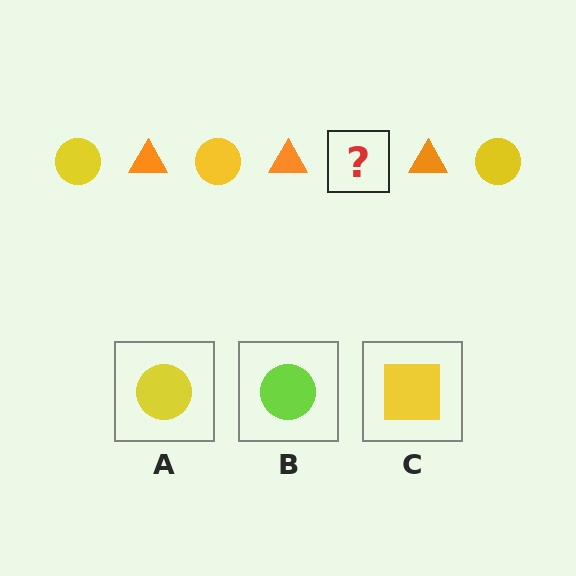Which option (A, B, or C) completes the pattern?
A.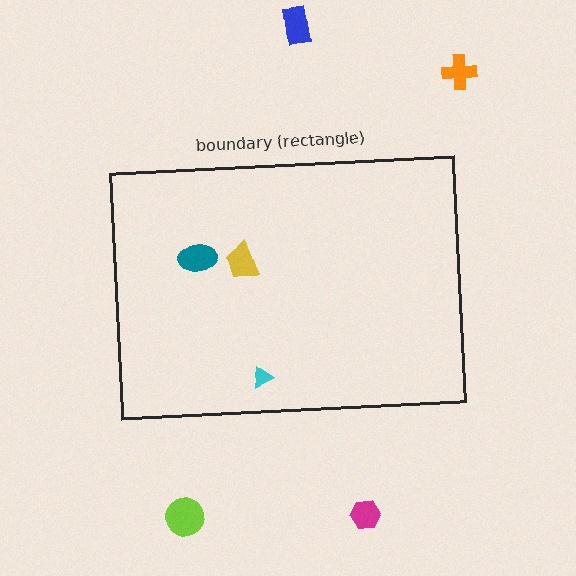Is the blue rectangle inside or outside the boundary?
Outside.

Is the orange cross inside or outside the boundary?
Outside.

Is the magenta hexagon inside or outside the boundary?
Outside.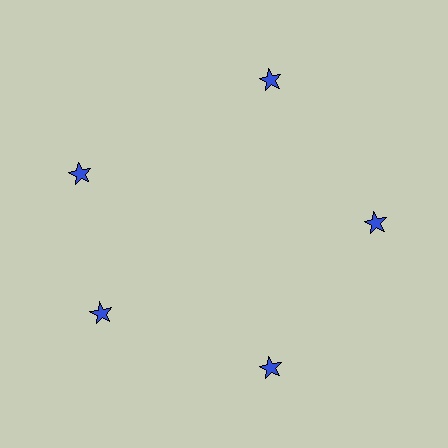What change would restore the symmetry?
The symmetry would be restored by rotating it back into even spacing with its neighbors so that all 5 stars sit at equal angles and equal distance from the center.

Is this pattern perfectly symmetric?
No. The 5 blue stars are arranged in a ring, but one element near the 10 o'clock position is rotated out of alignment along the ring, breaking the 5-fold rotational symmetry.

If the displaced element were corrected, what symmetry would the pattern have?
It would have 5-fold rotational symmetry — the pattern would map onto itself every 72 degrees.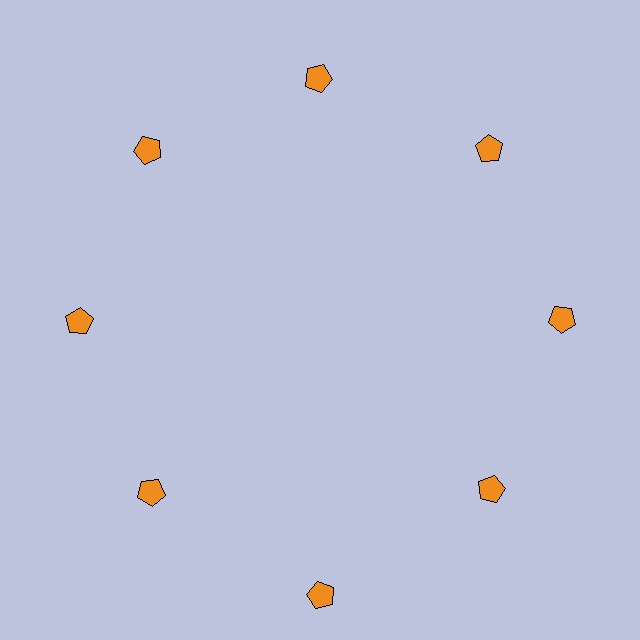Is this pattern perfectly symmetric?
No. The 8 orange pentagons are arranged in a ring, but one element near the 6 o'clock position is pushed outward from the center, breaking the 8-fold rotational symmetry.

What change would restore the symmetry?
The symmetry would be restored by moving it inward, back onto the ring so that all 8 pentagons sit at equal angles and equal distance from the center.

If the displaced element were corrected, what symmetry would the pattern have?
It would have 8-fold rotational symmetry — the pattern would map onto itself every 45 degrees.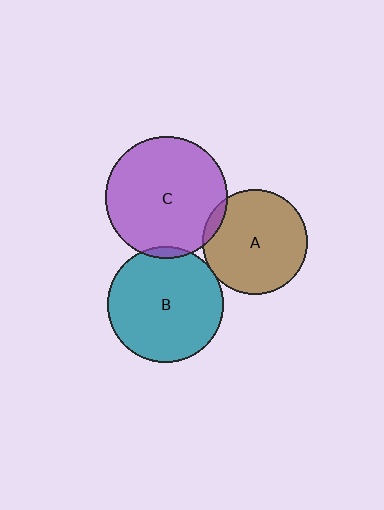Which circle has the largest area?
Circle C (purple).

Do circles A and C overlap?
Yes.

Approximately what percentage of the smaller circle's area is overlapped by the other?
Approximately 5%.